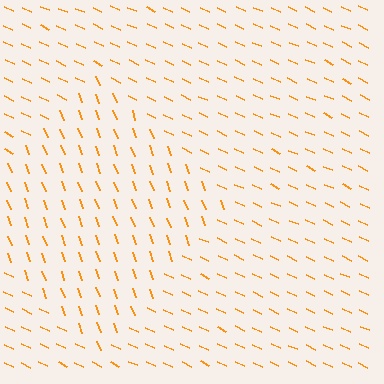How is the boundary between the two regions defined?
The boundary is defined purely by a change in line orientation (approximately 45 degrees difference). All lines are the same color and thickness.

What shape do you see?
I see a diamond.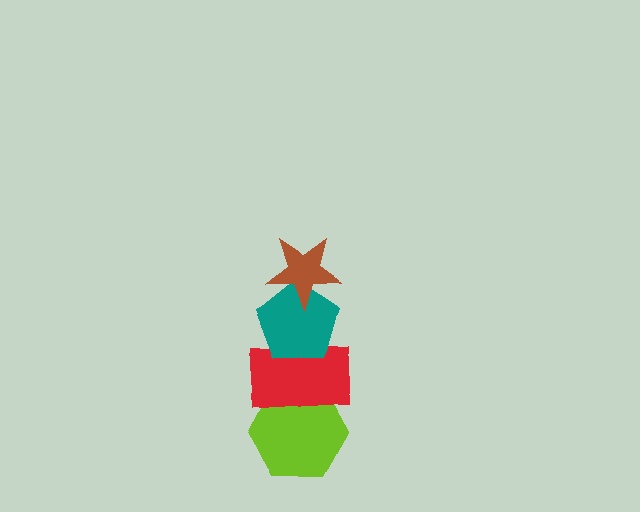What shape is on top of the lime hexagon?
The red rectangle is on top of the lime hexagon.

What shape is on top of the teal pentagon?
The brown star is on top of the teal pentagon.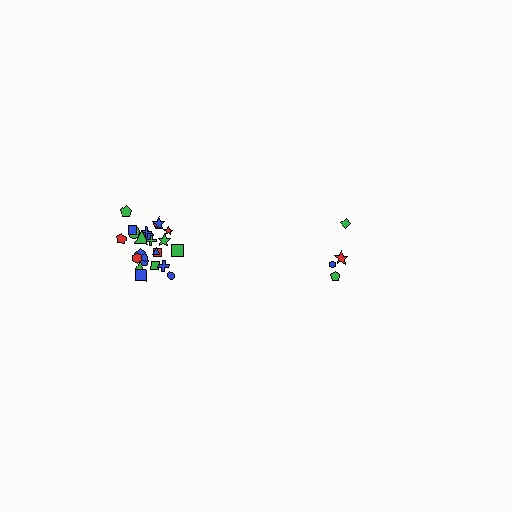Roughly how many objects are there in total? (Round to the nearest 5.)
Roughly 30 objects in total.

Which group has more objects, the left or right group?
The left group.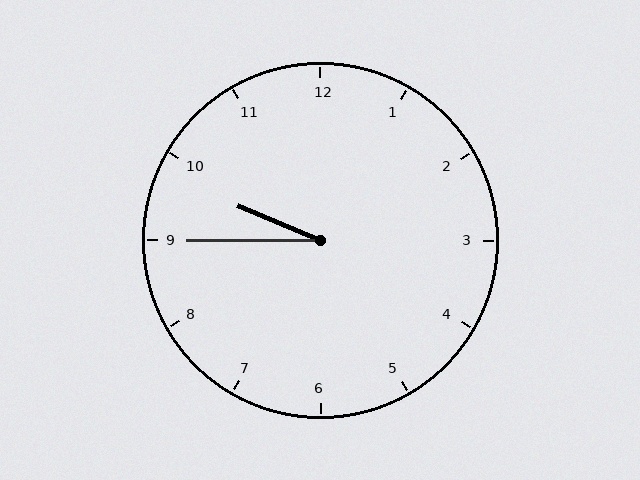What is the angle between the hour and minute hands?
Approximately 22 degrees.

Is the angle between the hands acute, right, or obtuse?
It is acute.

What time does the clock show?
9:45.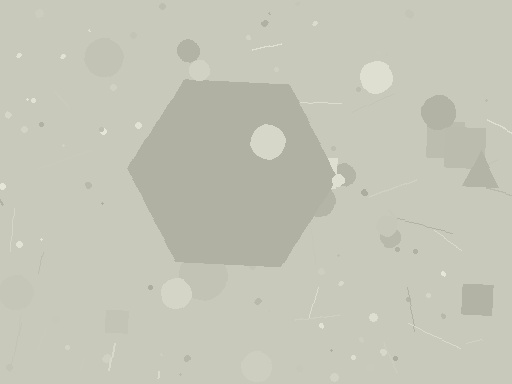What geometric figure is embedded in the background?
A hexagon is embedded in the background.